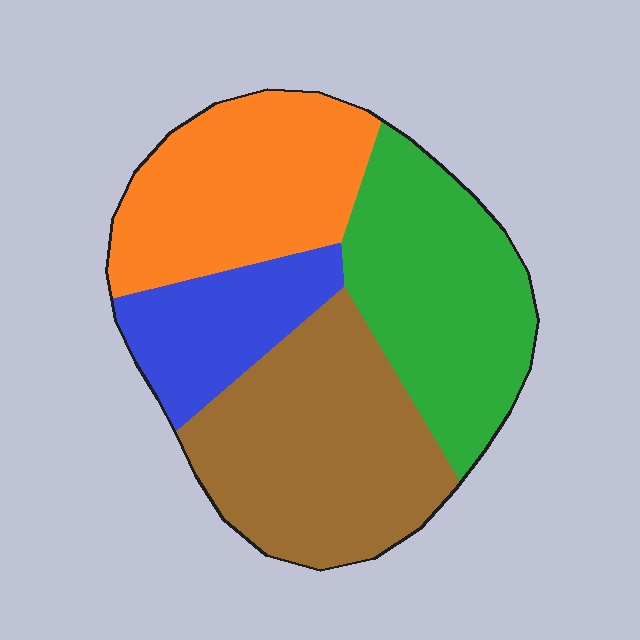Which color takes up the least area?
Blue, at roughly 15%.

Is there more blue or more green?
Green.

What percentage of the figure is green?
Green covers 28% of the figure.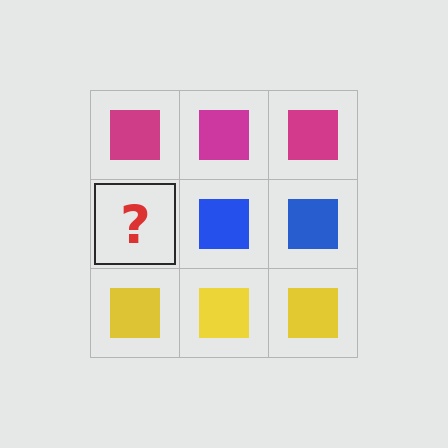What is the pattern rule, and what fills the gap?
The rule is that each row has a consistent color. The gap should be filled with a blue square.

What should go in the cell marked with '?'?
The missing cell should contain a blue square.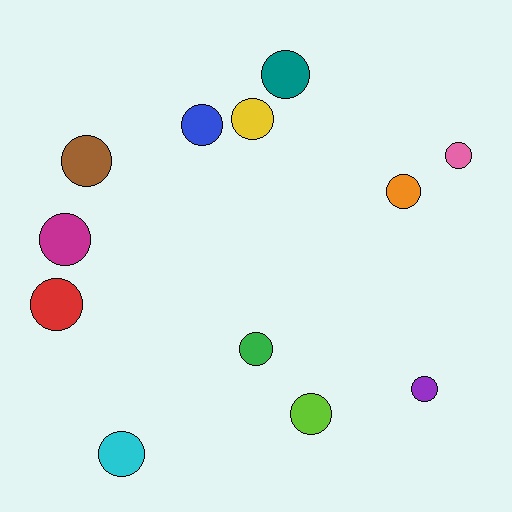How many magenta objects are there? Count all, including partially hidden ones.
There is 1 magenta object.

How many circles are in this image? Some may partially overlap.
There are 12 circles.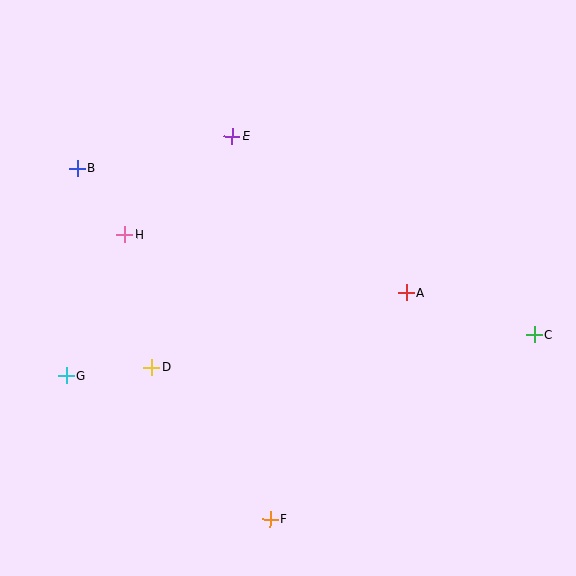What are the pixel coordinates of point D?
Point D is at (152, 367).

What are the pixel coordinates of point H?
Point H is at (125, 234).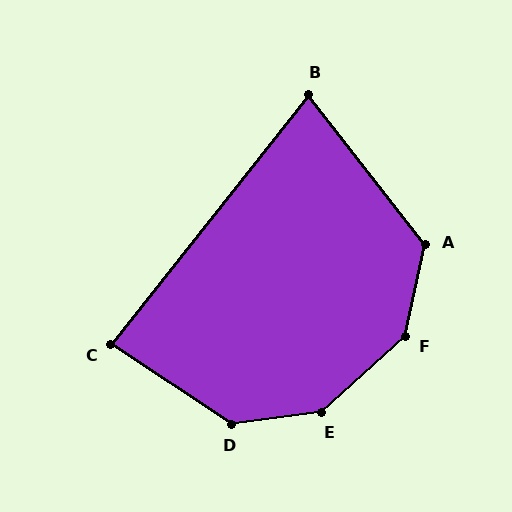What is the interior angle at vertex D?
Approximately 139 degrees (obtuse).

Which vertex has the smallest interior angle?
B, at approximately 76 degrees.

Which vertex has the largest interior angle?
E, at approximately 145 degrees.